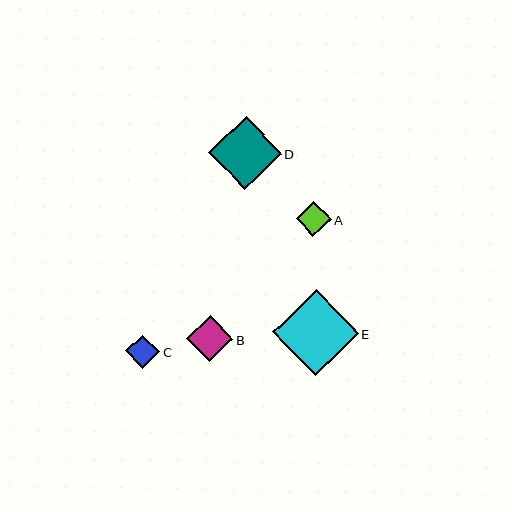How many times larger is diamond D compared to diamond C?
Diamond D is approximately 2.2 times the size of diamond C.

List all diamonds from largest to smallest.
From largest to smallest: E, D, B, A, C.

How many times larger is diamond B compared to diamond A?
Diamond B is approximately 1.3 times the size of diamond A.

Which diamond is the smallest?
Diamond C is the smallest with a size of approximately 34 pixels.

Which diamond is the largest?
Diamond E is the largest with a size of approximately 86 pixels.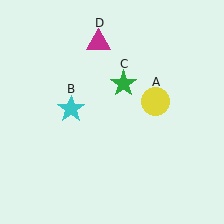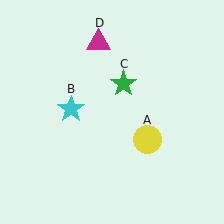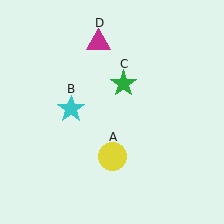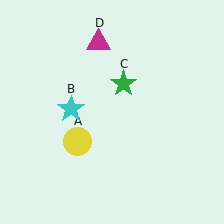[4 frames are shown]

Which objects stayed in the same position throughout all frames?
Cyan star (object B) and green star (object C) and magenta triangle (object D) remained stationary.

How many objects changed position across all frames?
1 object changed position: yellow circle (object A).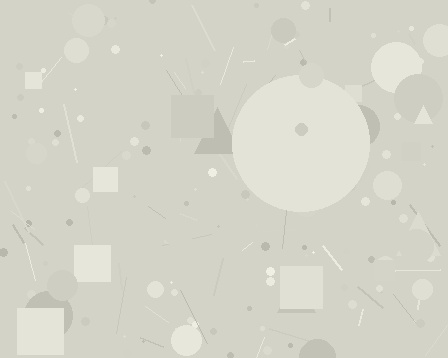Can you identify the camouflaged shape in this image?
The camouflaged shape is a circle.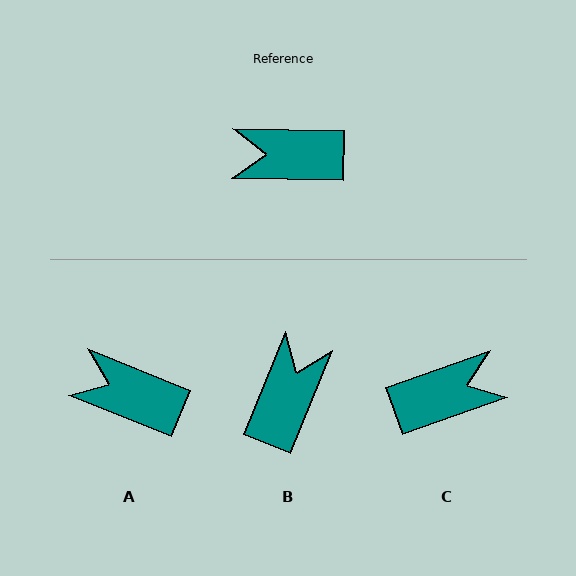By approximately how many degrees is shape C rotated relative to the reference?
Approximately 160 degrees clockwise.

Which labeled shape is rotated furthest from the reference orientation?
C, about 160 degrees away.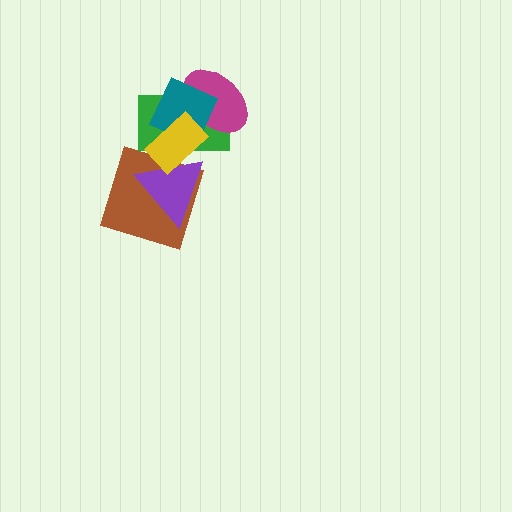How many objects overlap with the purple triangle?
3 objects overlap with the purple triangle.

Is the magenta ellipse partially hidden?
Yes, it is partially covered by another shape.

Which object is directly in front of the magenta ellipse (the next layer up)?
The teal square is directly in front of the magenta ellipse.